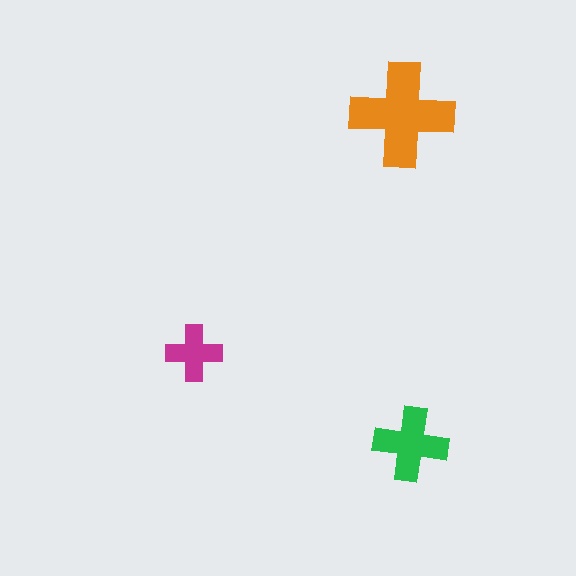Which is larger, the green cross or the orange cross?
The orange one.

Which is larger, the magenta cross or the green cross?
The green one.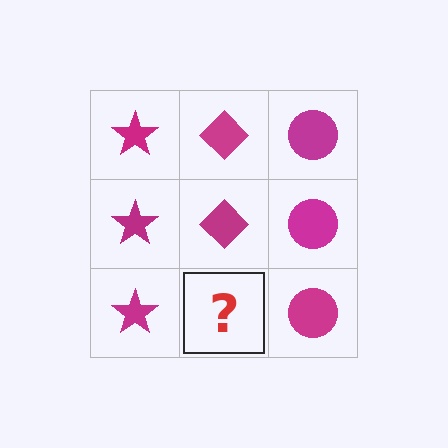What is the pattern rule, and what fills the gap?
The rule is that each column has a consistent shape. The gap should be filled with a magenta diamond.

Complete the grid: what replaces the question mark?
The question mark should be replaced with a magenta diamond.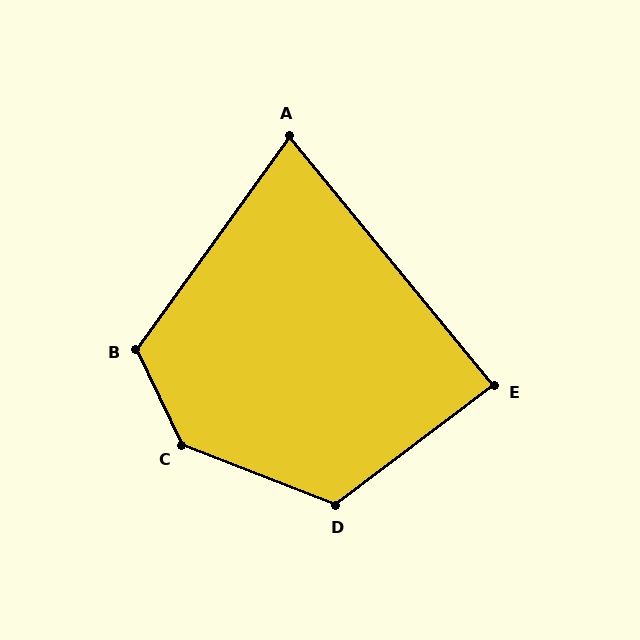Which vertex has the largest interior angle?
C, at approximately 137 degrees.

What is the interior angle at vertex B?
Approximately 119 degrees (obtuse).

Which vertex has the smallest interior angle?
A, at approximately 75 degrees.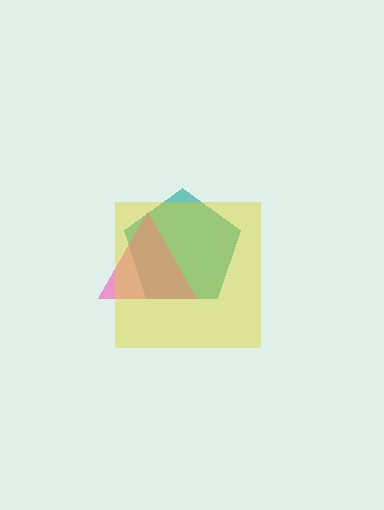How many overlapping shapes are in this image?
There are 3 overlapping shapes in the image.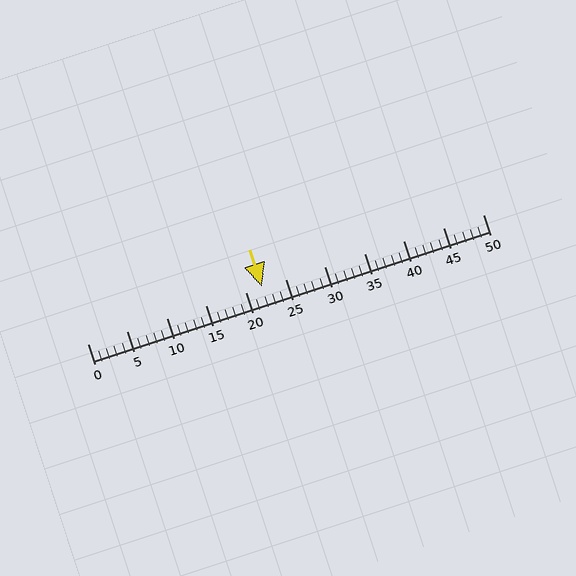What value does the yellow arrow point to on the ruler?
The yellow arrow points to approximately 22.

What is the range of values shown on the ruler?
The ruler shows values from 0 to 50.